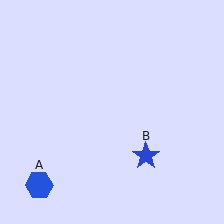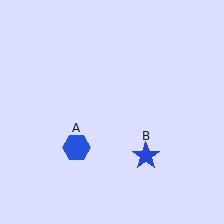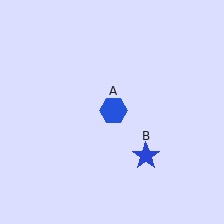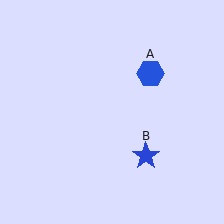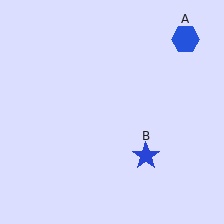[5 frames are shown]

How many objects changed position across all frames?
1 object changed position: blue hexagon (object A).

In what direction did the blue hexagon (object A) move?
The blue hexagon (object A) moved up and to the right.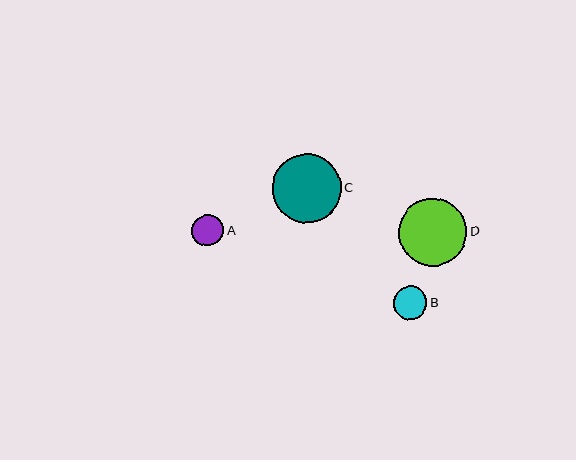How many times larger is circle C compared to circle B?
Circle C is approximately 2.1 times the size of circle B.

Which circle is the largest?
Circle C is the largest with a size of approximately 69 pixels.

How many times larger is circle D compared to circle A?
Circle D is approximately 2.1 times the size of circle A.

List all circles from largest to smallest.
From largest to smallest: C, D, B, A.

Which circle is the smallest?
Circle A is the smallest with a size of approximately 32 pixels.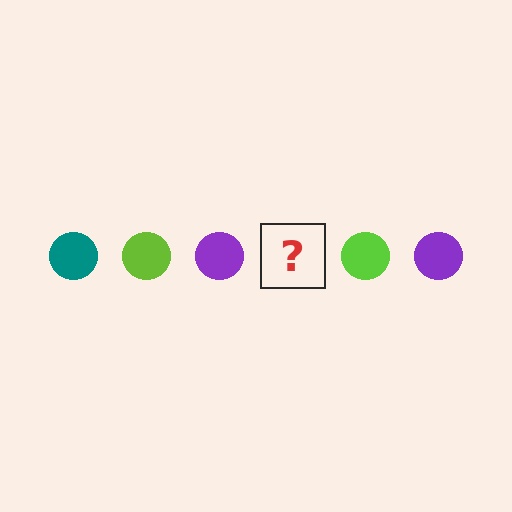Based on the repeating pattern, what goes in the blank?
The blank should be a teal circle.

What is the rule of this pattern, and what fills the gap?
The rule is that the pattern cycles through teal, lime, purple circles. The gap should be filled with a teal circle.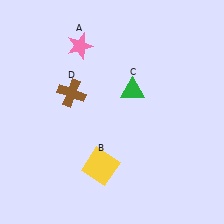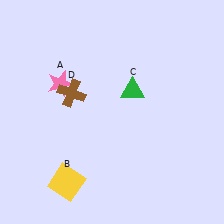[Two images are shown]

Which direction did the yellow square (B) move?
The yellow square (B) moved left.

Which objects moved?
The objects that moved are: the pink star (A), the yellow square (B).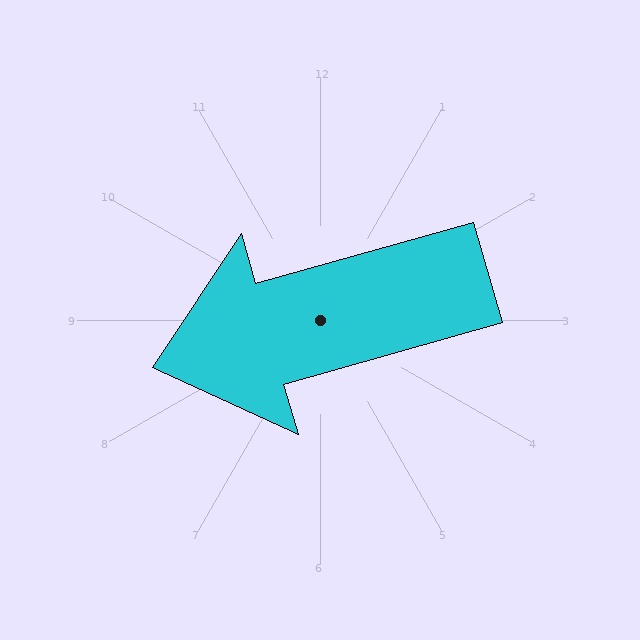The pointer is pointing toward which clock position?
Roughly 8 o'clock.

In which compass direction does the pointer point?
West.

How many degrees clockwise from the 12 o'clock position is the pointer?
Approximately 254 degrees.